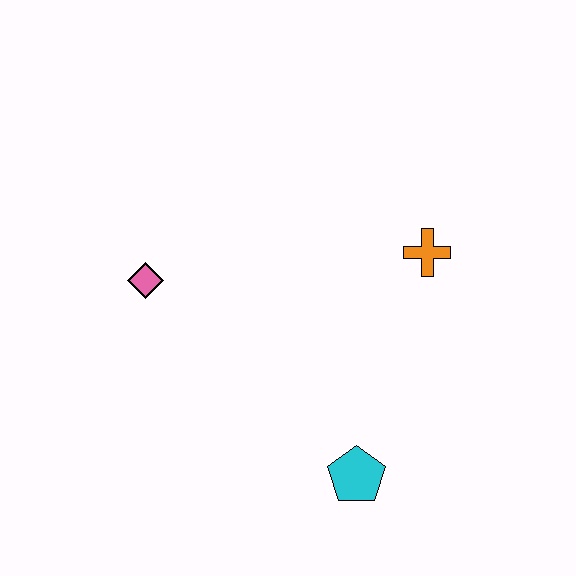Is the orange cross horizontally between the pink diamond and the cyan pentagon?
No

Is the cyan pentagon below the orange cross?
Yes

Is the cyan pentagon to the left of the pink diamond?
No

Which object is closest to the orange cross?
The cyan pentagon is closest to the orange cross.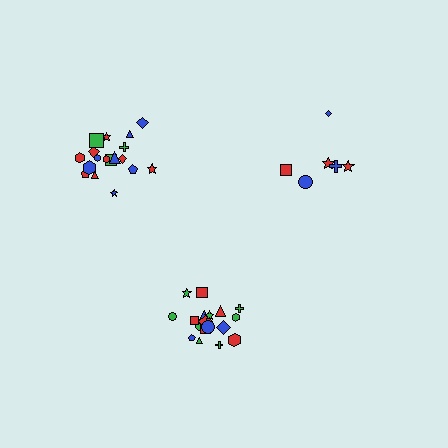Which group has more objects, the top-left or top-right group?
The top-left group.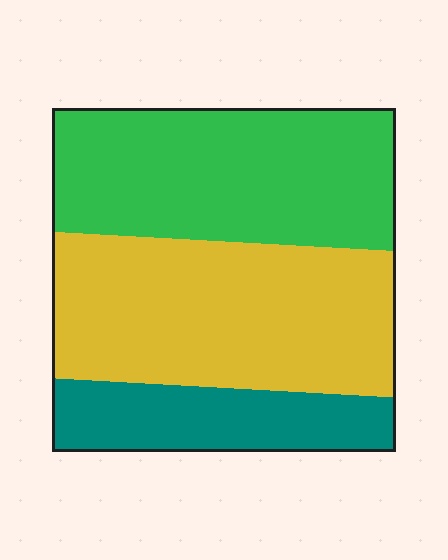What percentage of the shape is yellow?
Yellow covers 43% of the shape.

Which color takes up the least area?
Teal, at roughly 20%.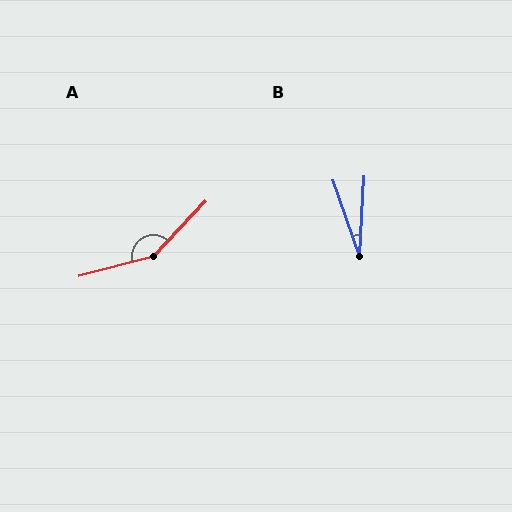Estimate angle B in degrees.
Approximately 22 degrees.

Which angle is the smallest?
B, at approximately 22 degrees.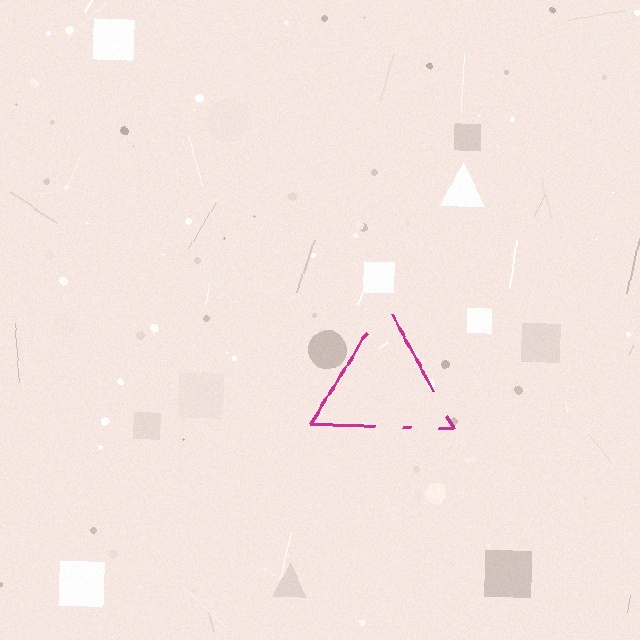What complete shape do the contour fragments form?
The contour fragments form a triangle.